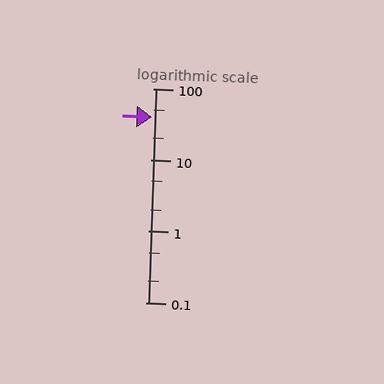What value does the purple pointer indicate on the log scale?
The pointer indicates approximately 40.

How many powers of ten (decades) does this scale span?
The scale spans 3 decades, from 0.1 to 100.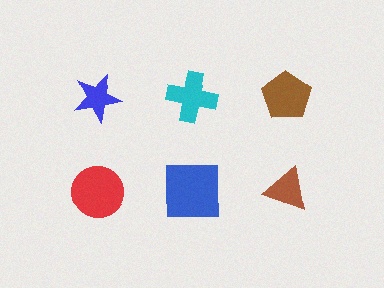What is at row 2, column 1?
A red circle.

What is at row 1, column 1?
A blue star.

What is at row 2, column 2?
A blue square.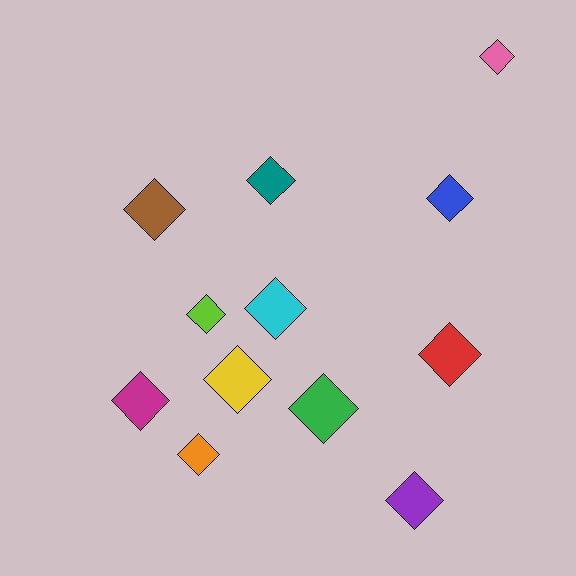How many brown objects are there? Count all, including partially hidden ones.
There is 1 brown object.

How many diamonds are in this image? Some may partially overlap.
There are 12 diamonds.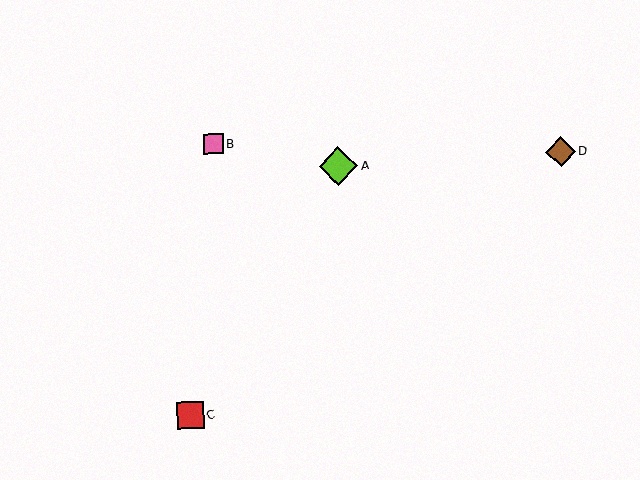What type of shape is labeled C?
Shape C is a red square.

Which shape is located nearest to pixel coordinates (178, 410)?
The red square (labeled C) at (190, 415) is nearest to that location.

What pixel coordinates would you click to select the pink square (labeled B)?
Click at (213, 144) to select the pink square B.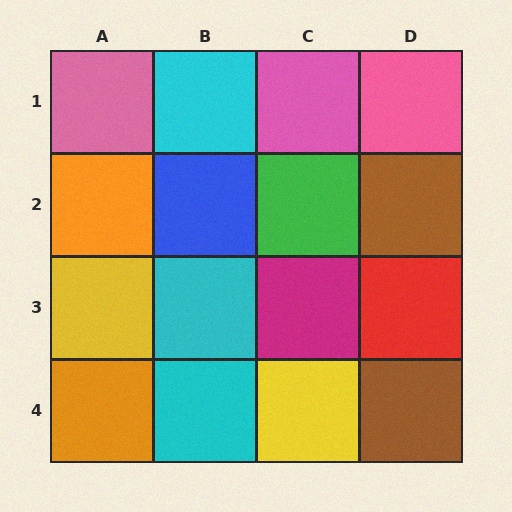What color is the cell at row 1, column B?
Cyan.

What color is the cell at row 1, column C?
Pink.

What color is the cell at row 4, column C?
Yellow.